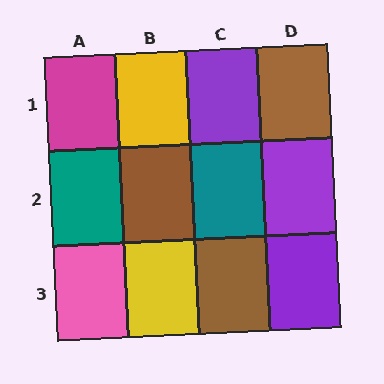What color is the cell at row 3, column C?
Brown.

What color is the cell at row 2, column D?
Purple.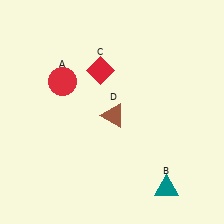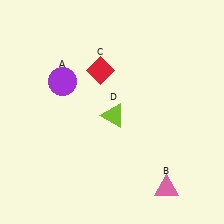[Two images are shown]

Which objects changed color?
A changed from red to purple. B changed from teal to pink. D changed from brown to lime.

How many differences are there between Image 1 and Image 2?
There are 3 differences between the two images.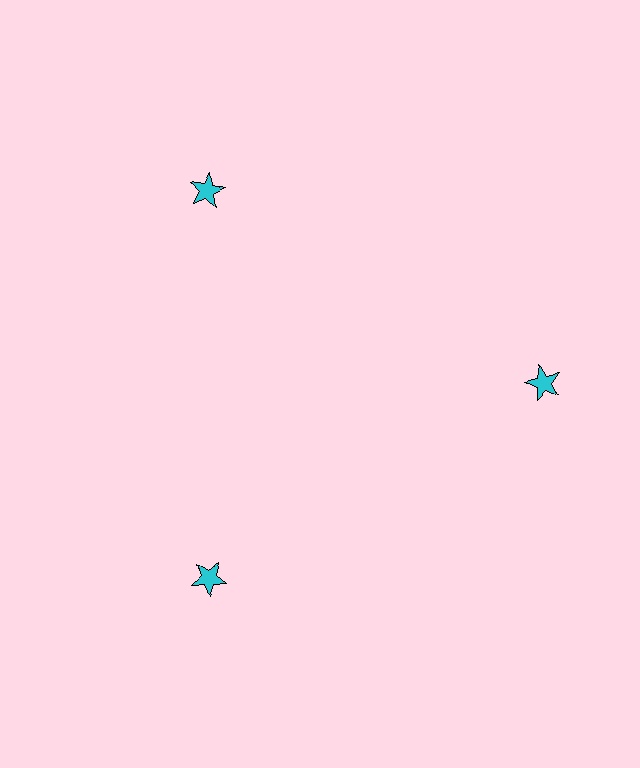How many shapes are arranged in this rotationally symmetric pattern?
There are 3 shapes, arranged in 3 groups of 1.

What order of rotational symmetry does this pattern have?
This pattern has 3-fold rotational symmetry.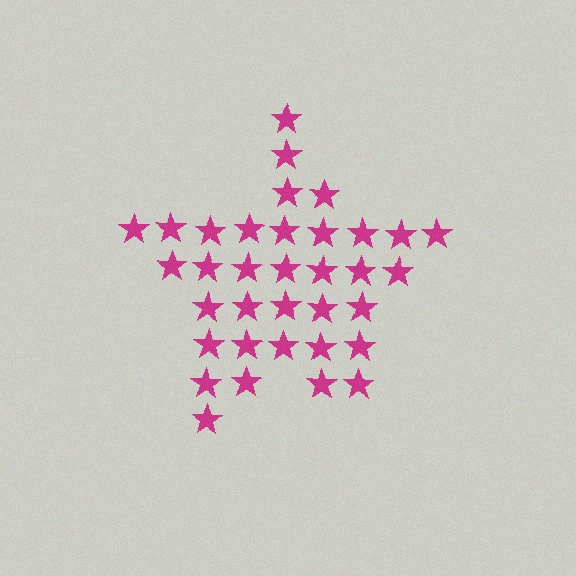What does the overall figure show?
The overall figure shows a star.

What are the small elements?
The small elements are stars.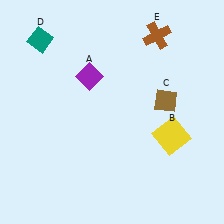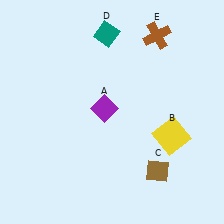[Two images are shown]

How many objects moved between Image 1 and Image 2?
3 objects moved between the two images.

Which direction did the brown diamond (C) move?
The brown diamond (C) moved down.